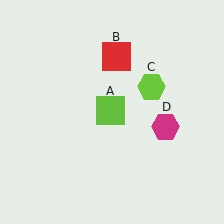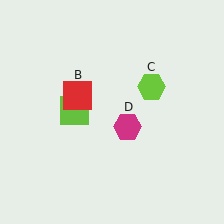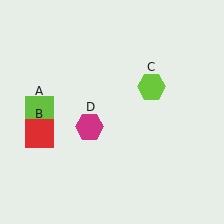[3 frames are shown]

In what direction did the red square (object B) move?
The red square (object B) moved down and to the left.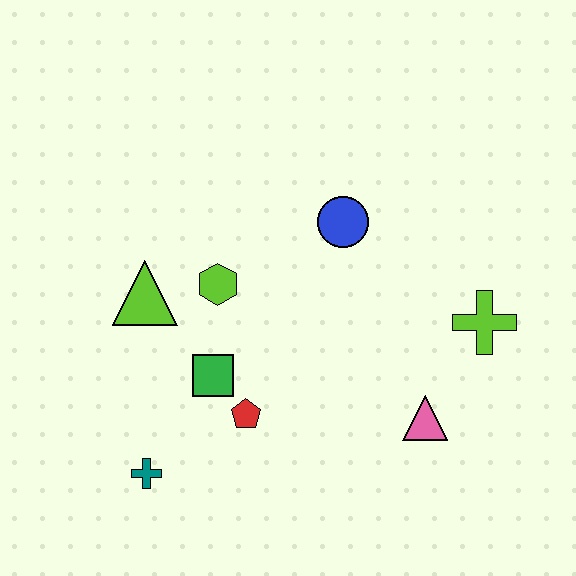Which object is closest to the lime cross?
The pink triangle is closest to the lime cross.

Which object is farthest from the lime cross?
The teal cross is farthest from the lime cross.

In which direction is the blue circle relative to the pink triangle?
The blue circle is above the pink triangle.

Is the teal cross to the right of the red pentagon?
No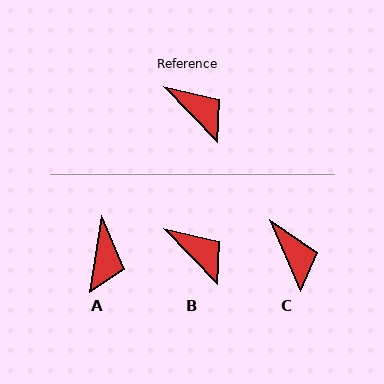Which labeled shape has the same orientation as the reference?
B.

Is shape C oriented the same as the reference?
No, it is off by about 20 degrees.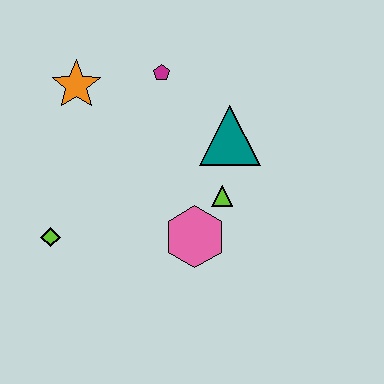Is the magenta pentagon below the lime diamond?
No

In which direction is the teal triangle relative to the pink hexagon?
The teal triangle is above the pink hexagon.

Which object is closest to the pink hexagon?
The lime triangle is closest to the pink hexagon.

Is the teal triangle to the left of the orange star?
No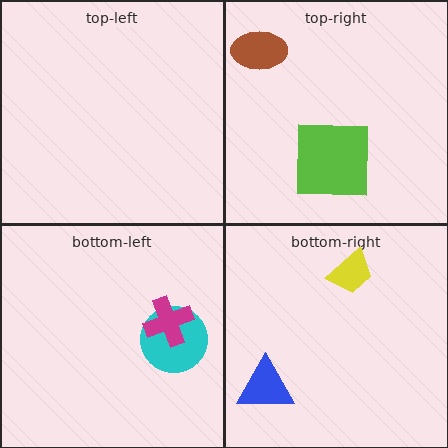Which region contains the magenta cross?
The bottom-left region.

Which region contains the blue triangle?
The bottom-right region.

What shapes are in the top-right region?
The brown ellipse, the lime square.